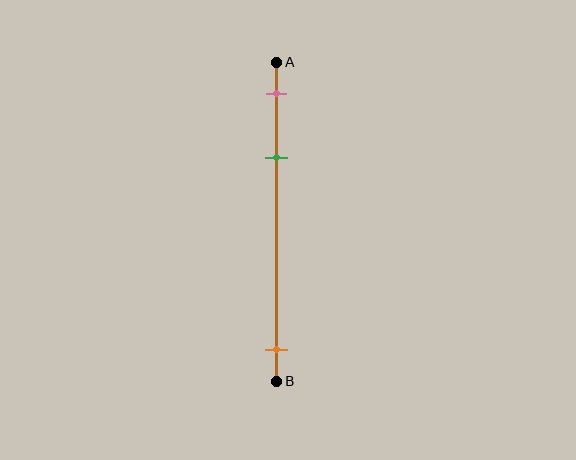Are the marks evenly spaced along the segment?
No, the marks are not evenly spaced.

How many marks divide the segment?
There are 3 marks dividing the segment.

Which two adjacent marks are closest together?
The pink and green marks are the closest adjacent pair.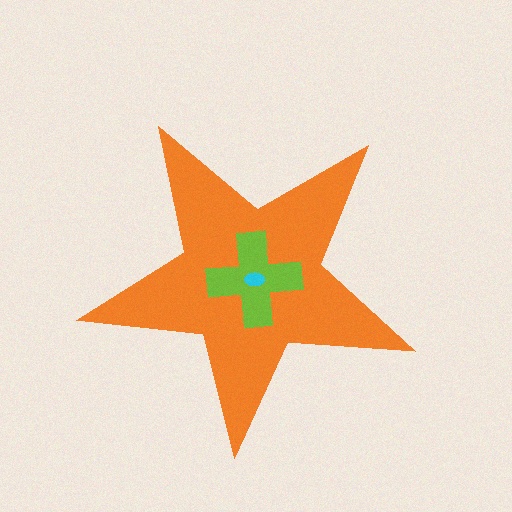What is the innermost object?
The cyan ellipse.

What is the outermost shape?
The orange star.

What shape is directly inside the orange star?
The lime cross.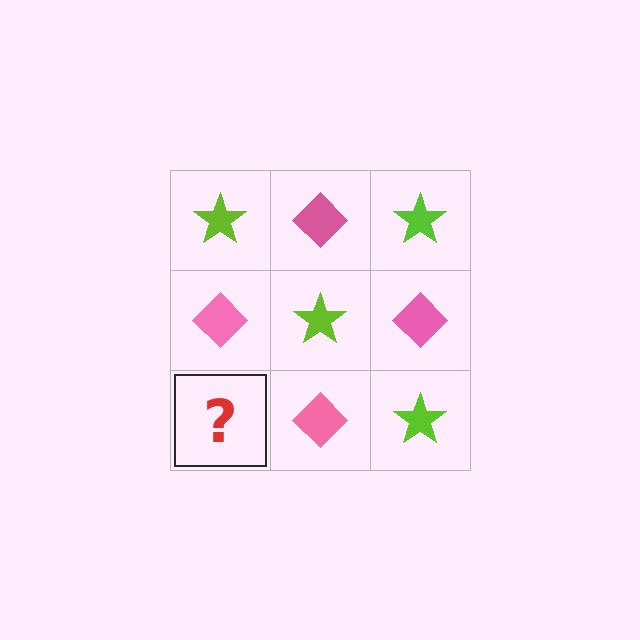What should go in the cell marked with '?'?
The missing cell should contain a lime star.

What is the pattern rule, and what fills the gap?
The rule is that it alternates lime star and pink diamond in a checkerboard pattern. The gap should be filled with a lime star.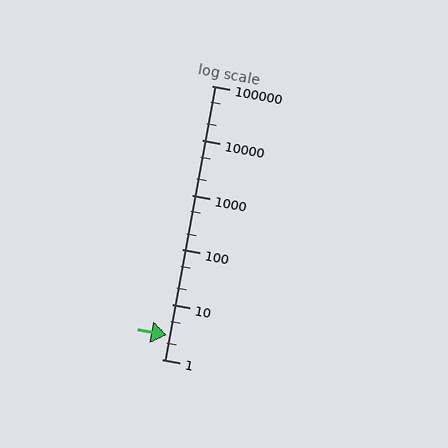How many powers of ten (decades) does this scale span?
The scale spans 5 decades, from 1 to 100000.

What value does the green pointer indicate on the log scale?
The pointer indicates approximately 2.8.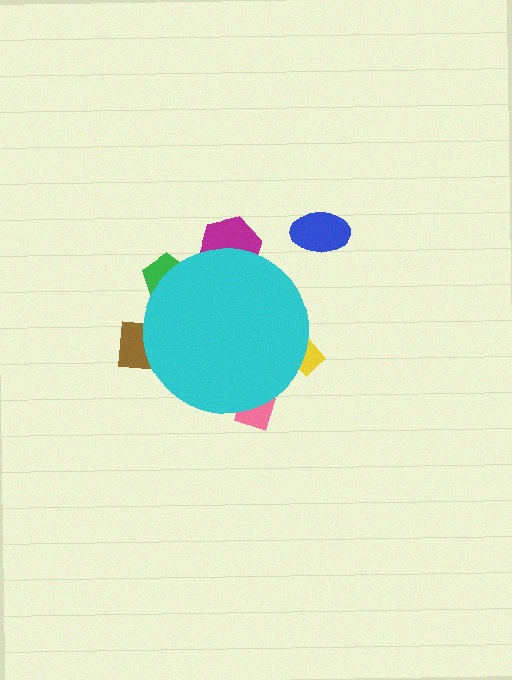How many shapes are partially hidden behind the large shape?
5 shapes are partially hidden.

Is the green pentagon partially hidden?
Yes, the green pentagon is partially hidden behind the cyan circle.